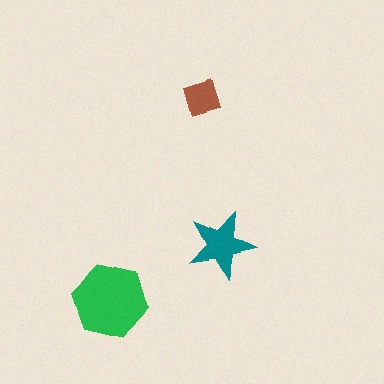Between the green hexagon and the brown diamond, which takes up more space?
The green hexagon.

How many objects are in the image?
There are 3 objects in the image.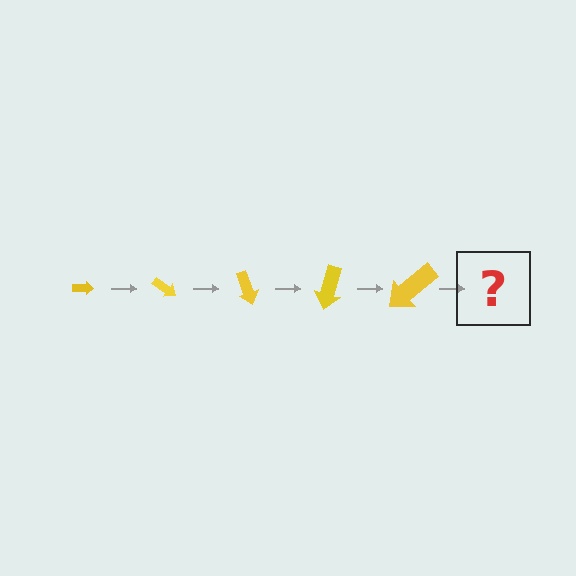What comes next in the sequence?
The next element should be an arrow, larger than the previous one and rotated 175 degrees from the start.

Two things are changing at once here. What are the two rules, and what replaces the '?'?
The two rules are that the arrow grows larger each step and it rotates 35 degrees each step. The '?' should be an arrow, larger than the previous one and rotated 175 degrees from the start.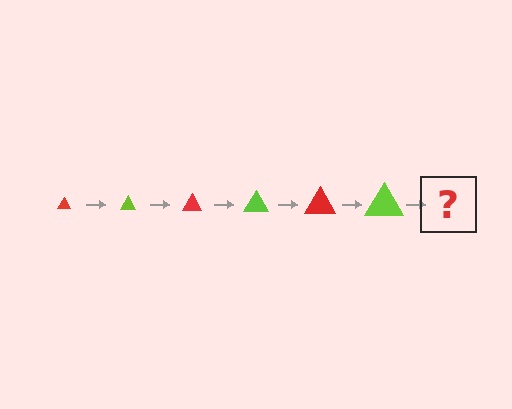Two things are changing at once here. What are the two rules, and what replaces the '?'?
The two rules are that the triangle grows larger each step and the color cycles through red and lime. The '?' should be a red triangle, larger than the previous one.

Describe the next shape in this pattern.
It should be a red triangle, larger than the previous one.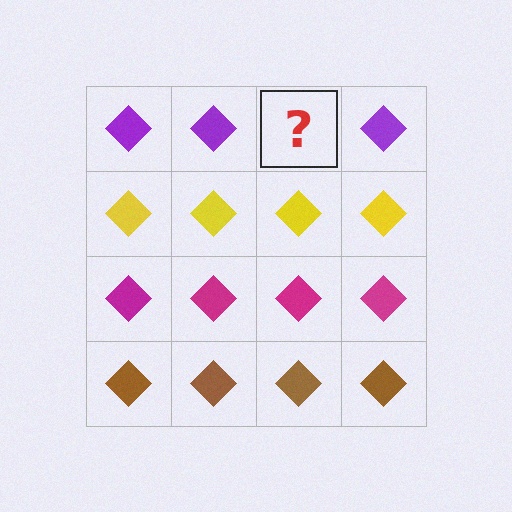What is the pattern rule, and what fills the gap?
The rule is that each row has a consistent color. The gap should be filled with a purple diamond.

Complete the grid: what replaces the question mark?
The question mark should be replaced with a purple diamond.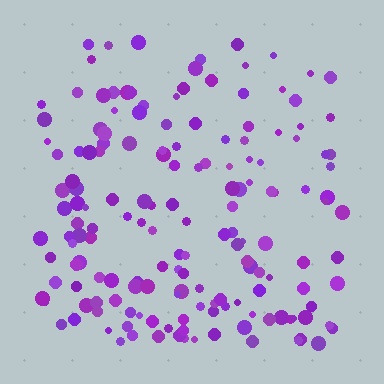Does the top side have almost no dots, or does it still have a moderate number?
Still a moderate number, just noticeably fewer than the bottom.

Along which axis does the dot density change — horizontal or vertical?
Vertical.